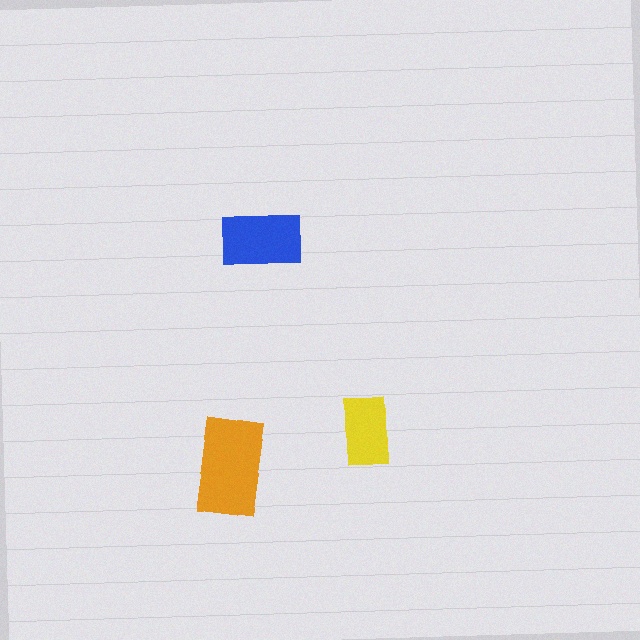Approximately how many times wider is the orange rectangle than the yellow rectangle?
About 1.5 times wider.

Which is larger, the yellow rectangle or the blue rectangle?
The blue one.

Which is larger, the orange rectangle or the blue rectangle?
The orange one.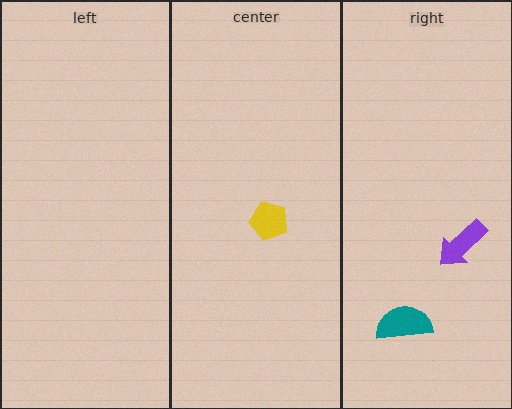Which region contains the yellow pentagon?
The center region.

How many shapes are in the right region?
2.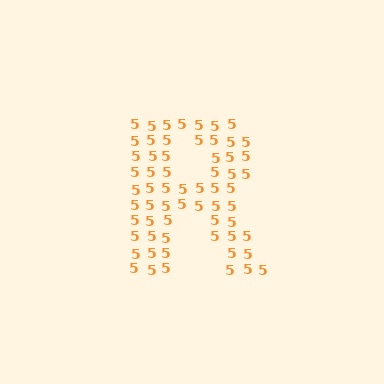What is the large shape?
The large shape is the letter R.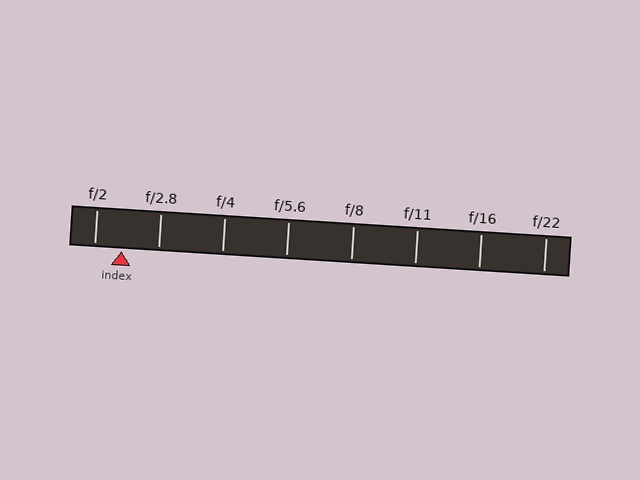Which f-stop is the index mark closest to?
The index mark is closest to f/2.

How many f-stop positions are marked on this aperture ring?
There are 8 f-stop positions marked.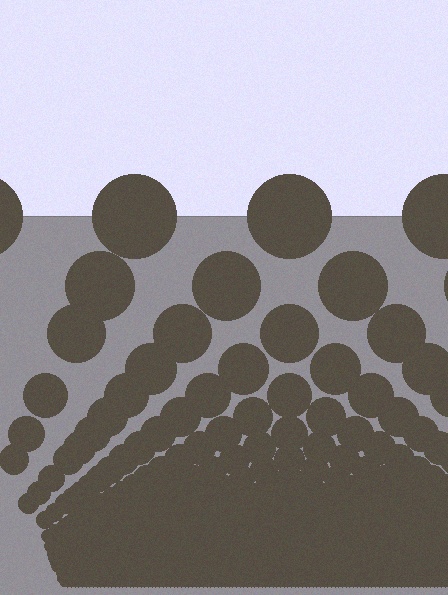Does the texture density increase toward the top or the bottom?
Density increases toward the bottom.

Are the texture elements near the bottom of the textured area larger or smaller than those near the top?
Smaller. The gradient is inverted — elements near the bottom are smaller and denser.